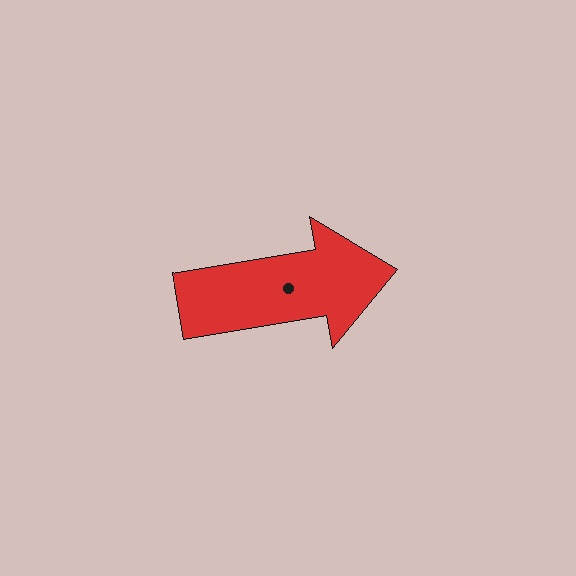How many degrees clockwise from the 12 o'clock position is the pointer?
Approximately 80 degrees.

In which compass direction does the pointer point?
East.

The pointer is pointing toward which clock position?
Roughly 3 o'clock.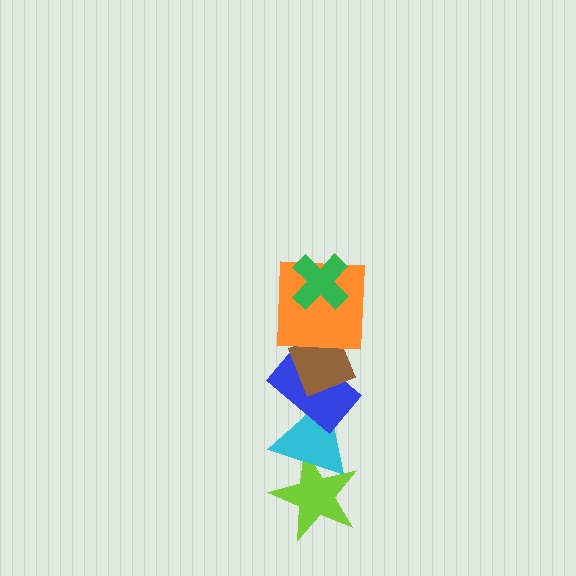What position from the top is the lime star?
The lime star is 6th from the top.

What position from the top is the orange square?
The orange square is 2nd from the top.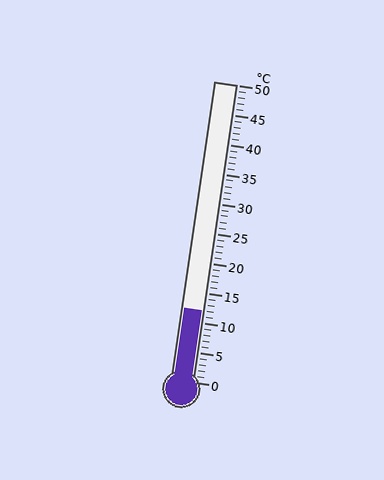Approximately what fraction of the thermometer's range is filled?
The thermometer is filled to approximately 25% of its range.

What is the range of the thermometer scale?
The thermometer scale ranges from 0°C to 50°C.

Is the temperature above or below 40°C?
The temperature is below 40°C.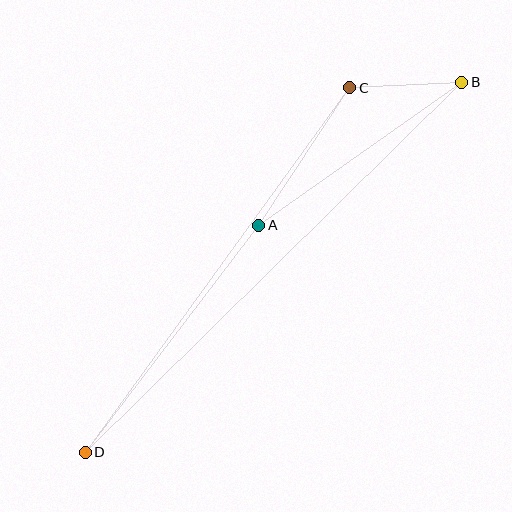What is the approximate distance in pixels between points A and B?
The distance between A and B is approximately 248 pixels.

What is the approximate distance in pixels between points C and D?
The distance between C and D is approximately 450 pixels.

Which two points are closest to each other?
Points B and C are closest to each other.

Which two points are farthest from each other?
Points B and D are farthest from each other.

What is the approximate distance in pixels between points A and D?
The distance between A and D is approximately 286 pixels.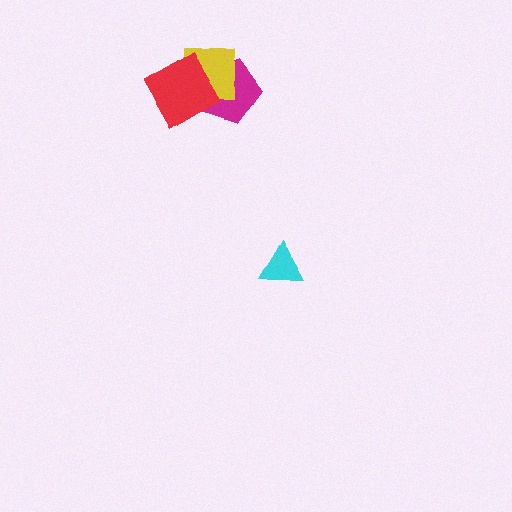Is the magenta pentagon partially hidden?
Yes, it is partially covered by another shape.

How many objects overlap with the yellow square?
2 objects overlap with the yellow square.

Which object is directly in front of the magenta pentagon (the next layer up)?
The yellow square is directly in front of the magenta pentagon.